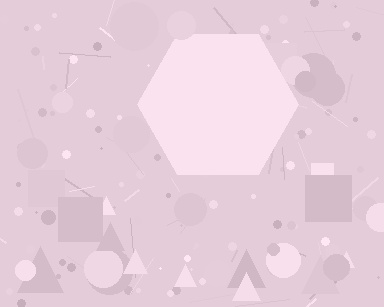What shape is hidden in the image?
A hexagon is hidden in the image.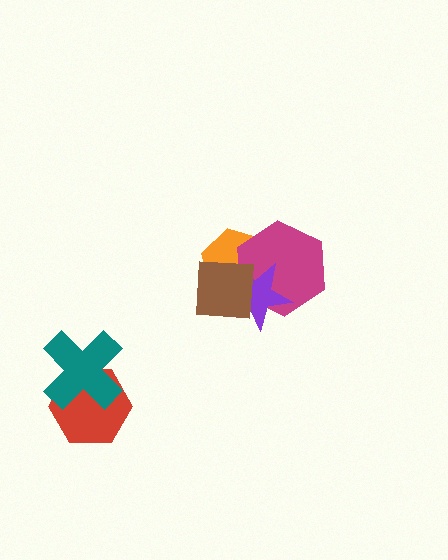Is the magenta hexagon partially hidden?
Yes, it is partially covered by another shape.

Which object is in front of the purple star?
The brown square is in front of the purple star.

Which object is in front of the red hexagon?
The teal cross is in front of the red hexagon.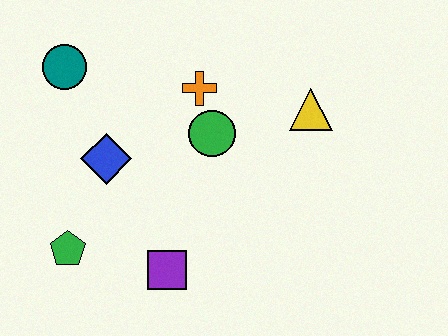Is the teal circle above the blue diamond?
Yes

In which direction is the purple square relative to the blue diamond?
The purple square is below the blue diamond.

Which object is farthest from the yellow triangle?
The green pentagon is farthest from the yellow triangle.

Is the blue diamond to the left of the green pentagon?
No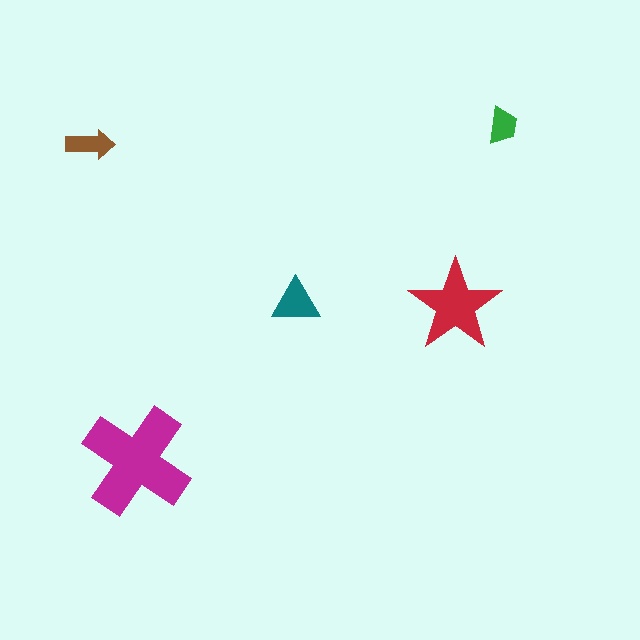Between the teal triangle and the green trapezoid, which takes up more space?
The teal triangle.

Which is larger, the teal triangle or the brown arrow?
The teal triangle.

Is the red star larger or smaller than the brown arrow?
Larger.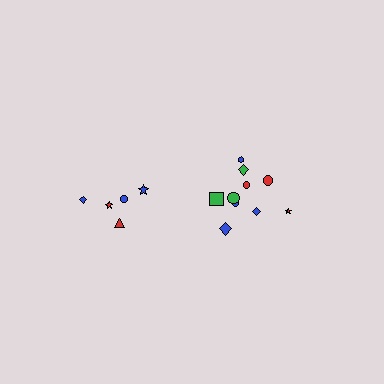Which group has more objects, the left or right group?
The right group.